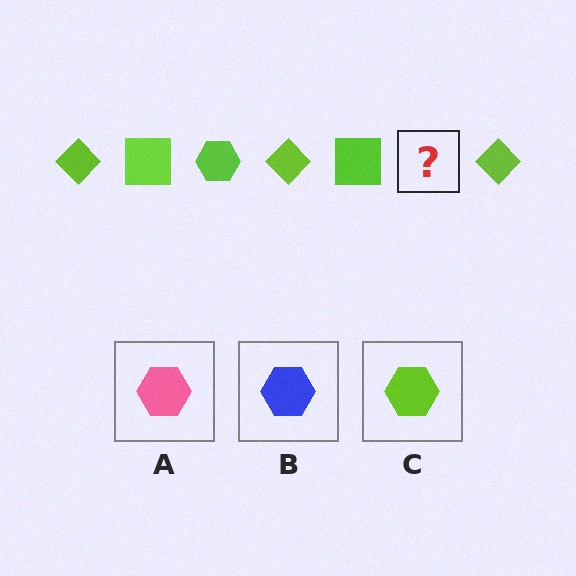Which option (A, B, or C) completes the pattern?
C.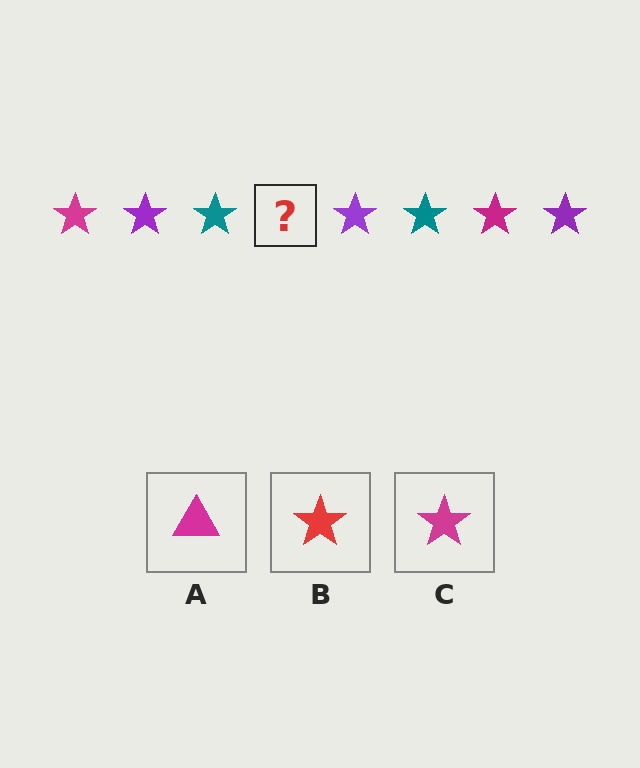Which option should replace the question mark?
Option C.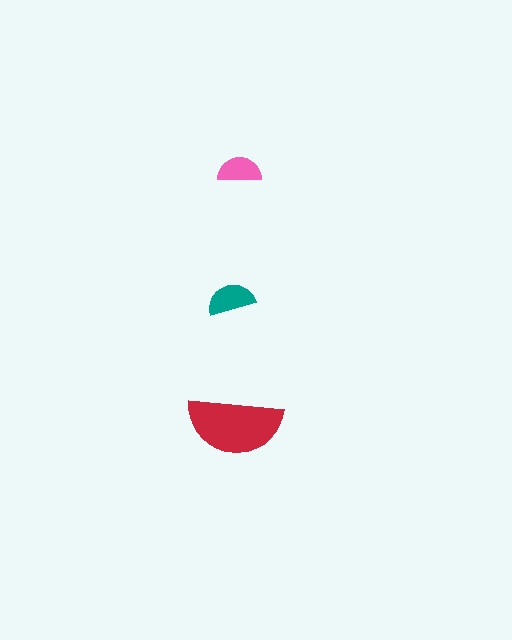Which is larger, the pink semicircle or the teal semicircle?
The teal one.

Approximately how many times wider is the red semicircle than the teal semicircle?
About 2 times wider.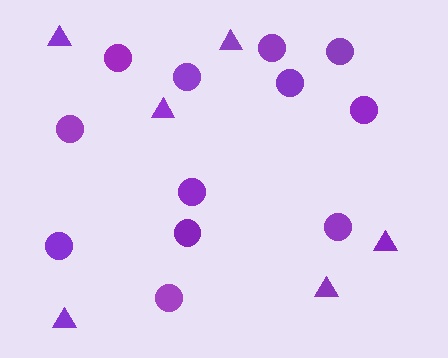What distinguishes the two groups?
There are 2 groups: one group of circles (12) and one group of triangles (6).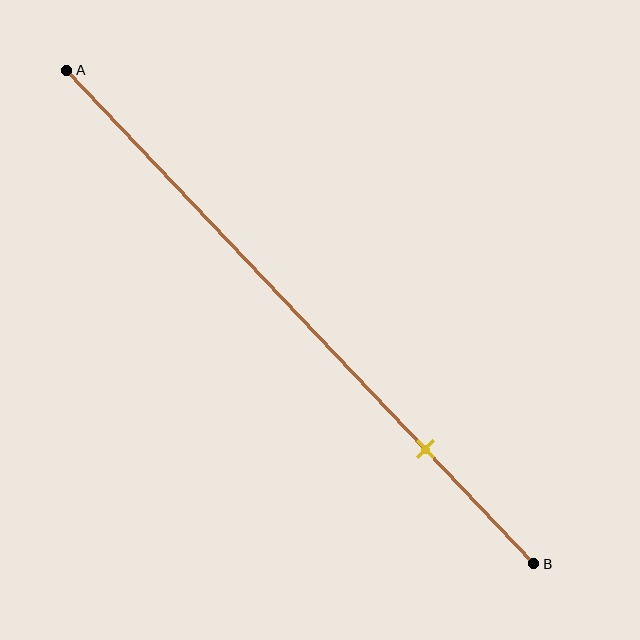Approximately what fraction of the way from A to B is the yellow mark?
The yellow mark is approximately 75% of the way from A to B.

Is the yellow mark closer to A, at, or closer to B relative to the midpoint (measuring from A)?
The yellow mark is closer to point B than the midpoint of segment AB.